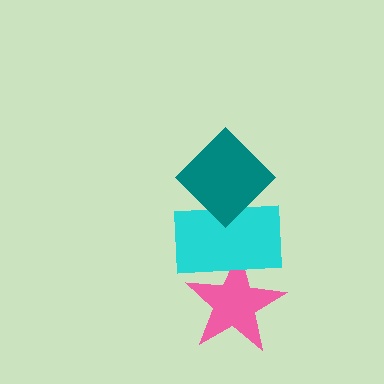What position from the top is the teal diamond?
The teal diamond is 1st from the top.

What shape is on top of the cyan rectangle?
The teal diamond is on top of the cyan rectangle.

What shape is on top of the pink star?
The cyan rectangle is on top of the pink star.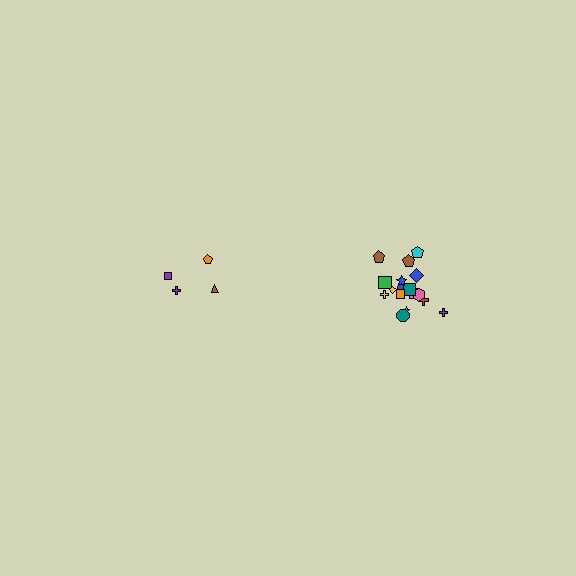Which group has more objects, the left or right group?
The right group.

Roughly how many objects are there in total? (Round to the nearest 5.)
Roughly 20 objects in total.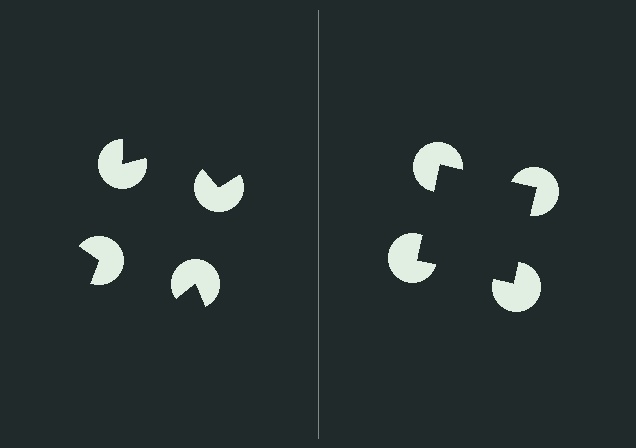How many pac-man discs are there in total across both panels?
8 — 4 on each side.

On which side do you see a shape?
An illusory square appears on the right side. On the left side the wedge cuts are rotated, so no coherent shape forms.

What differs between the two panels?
The pac-man discs are positioned identically on both sides; only the wedge orientations differ. On the right they align to a square; on the left they are misaligned.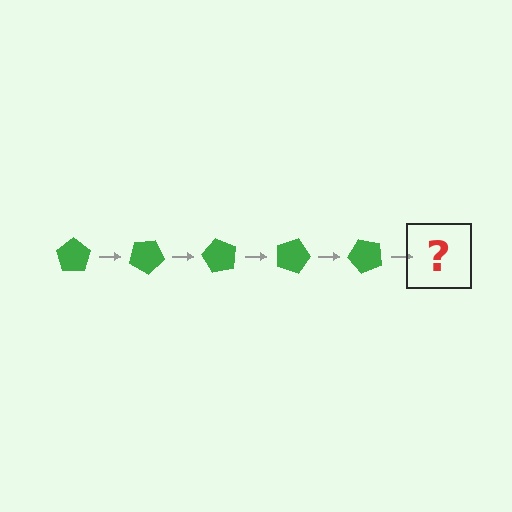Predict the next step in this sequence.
The next step is a green pentagon rotated 150 degrees.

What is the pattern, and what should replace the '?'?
The pattern is that the pentagon rotates 30 degrees each step. The '?' should be a green pentagon rotated 150 degrees.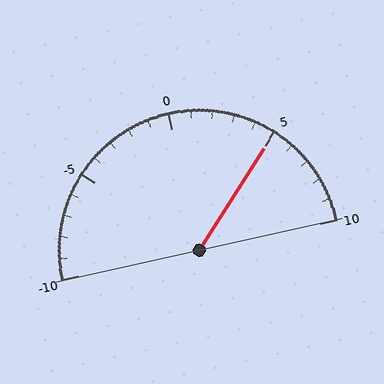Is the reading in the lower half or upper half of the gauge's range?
The reading is in the upper half of the range (-10 to 10).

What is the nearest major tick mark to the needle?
The nearest major tick mark is 5.